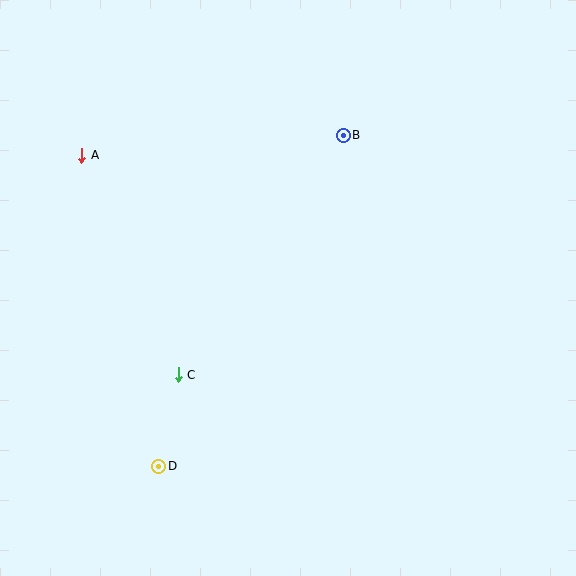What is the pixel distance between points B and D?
The distance between B and D is 379 pixels.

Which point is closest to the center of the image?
Point C at (178, 375) is closest to the center.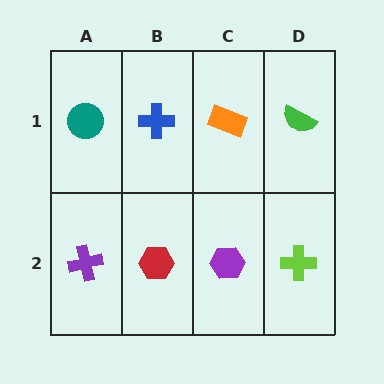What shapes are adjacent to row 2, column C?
An orange rectangle (row 1, column C), a red hexagon (row 2, column B), a lime cross (row 2, column D).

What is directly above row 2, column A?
A teal circle.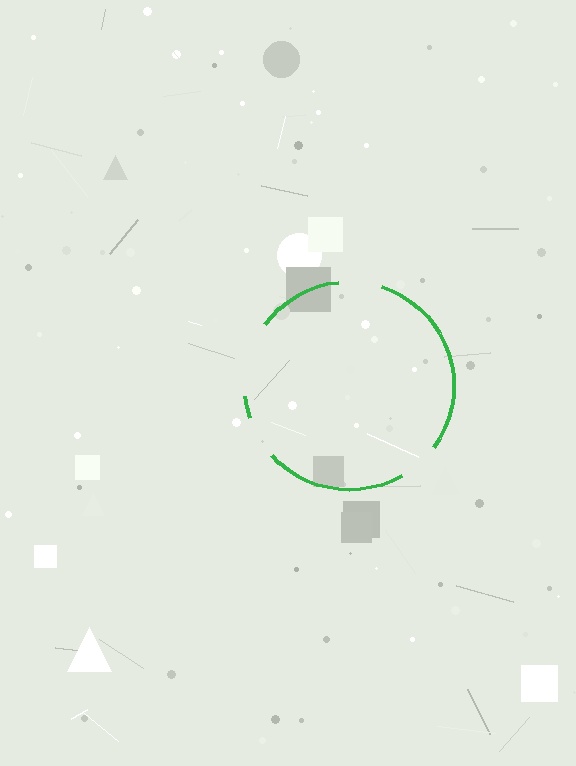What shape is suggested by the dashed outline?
The dashed outline suggests a circle.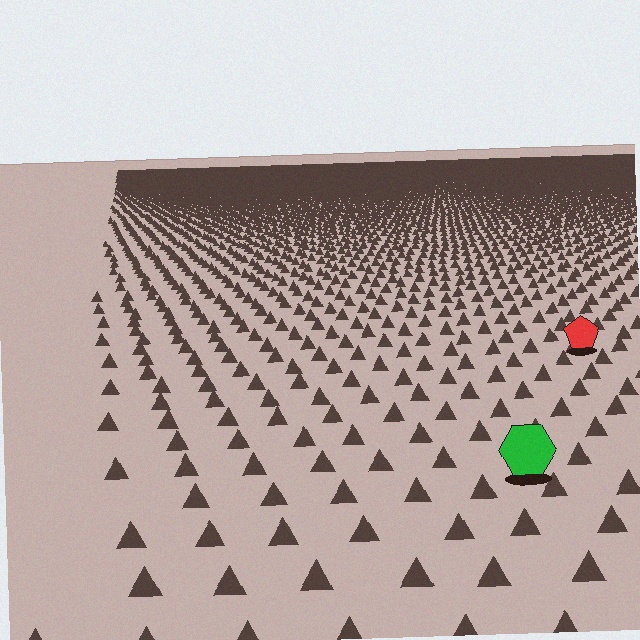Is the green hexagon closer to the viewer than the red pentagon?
Yes. The green hexagon is closer — you can tell from the texture gradient: the ground texture is coarser near it.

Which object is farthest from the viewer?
The red pentagon is farthest from the viewer. It appears smaller and the ground texture around it is denser.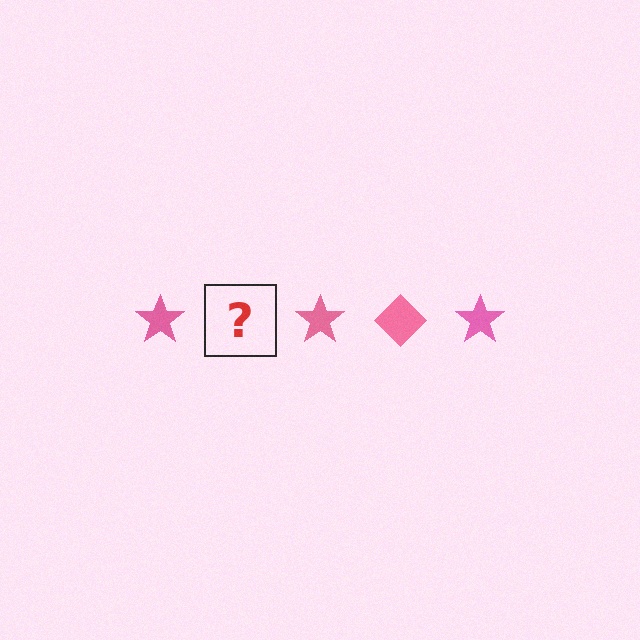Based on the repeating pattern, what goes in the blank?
The blank should be a pink diamond.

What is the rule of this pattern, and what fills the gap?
The rule is that the pattern cycles through star, diamond shapes in pink. The gap should be filled with a pink diamond.